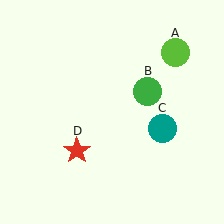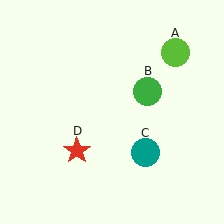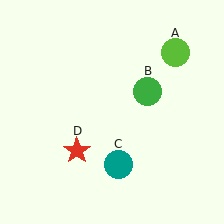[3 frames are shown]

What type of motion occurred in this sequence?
The teal circle (object C) rotated clockwise around the center of the scene.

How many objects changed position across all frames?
1 object changed position: teal circle (object C).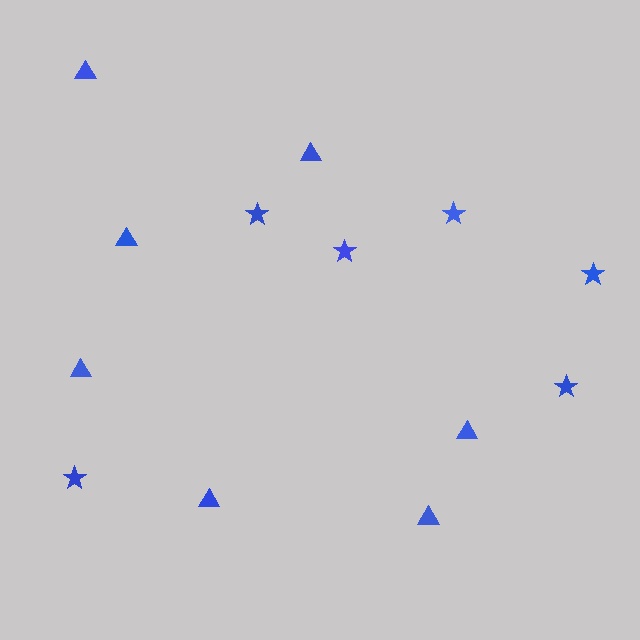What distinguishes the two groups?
There are 2 groups: one group of stars (6) and one group of triangles (7).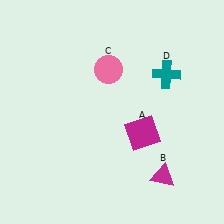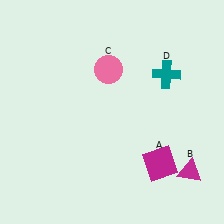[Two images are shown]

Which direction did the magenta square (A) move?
The magenta square (A) moved down.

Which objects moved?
The objects that moved are: the magenta square (A), the magenta triangle (B).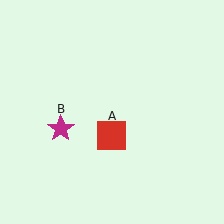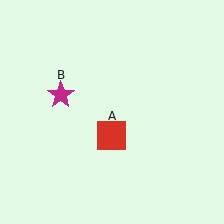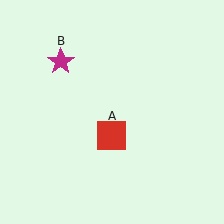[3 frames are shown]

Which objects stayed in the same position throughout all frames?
Red square (object A) remained stationary.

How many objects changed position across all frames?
1 object changed position: magenta star (object B).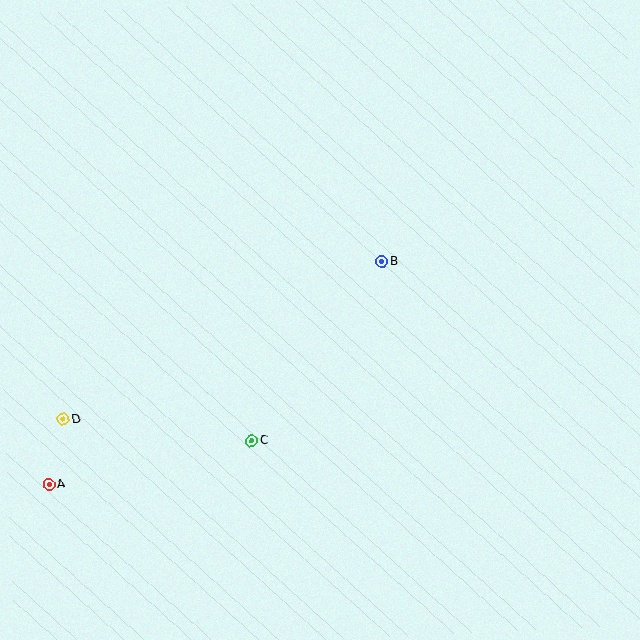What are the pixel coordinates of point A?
Point A is at (49, 485).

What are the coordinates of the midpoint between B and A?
The midpoint between B and A is at (216, 373).